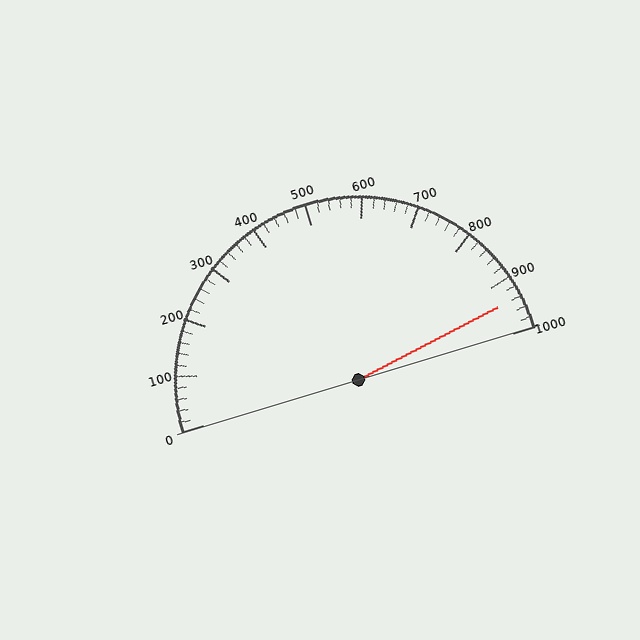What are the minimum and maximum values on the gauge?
The gauge ranges from 0 to 1000.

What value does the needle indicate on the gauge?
The needle indicates approximately 940.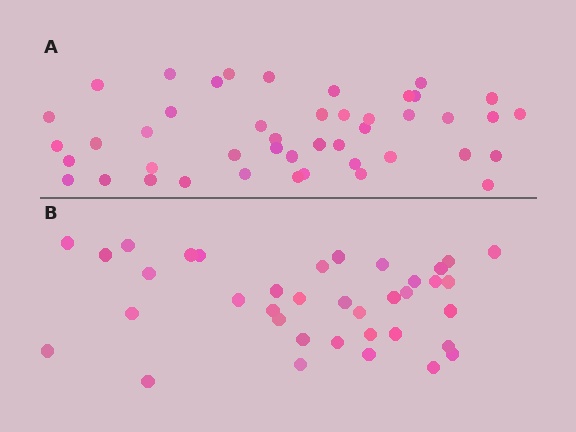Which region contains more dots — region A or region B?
Region A (the top region) has more dots.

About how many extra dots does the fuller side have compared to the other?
Region A has roughly 8 or so more dots than region B.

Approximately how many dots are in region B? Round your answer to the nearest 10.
About 40 dots. (The exact count is 37, which rounds to 40.)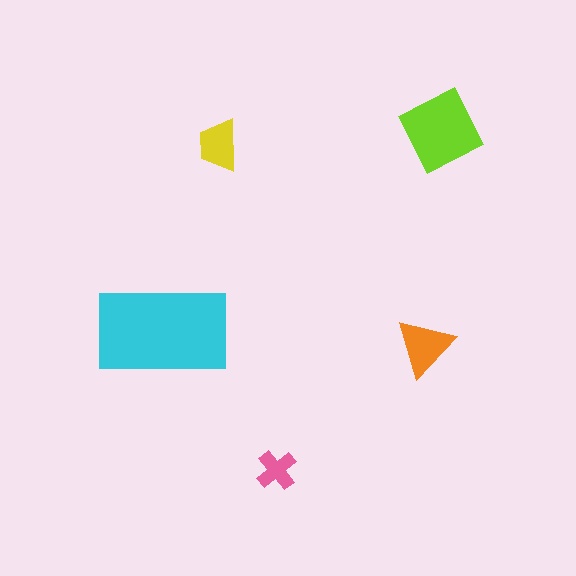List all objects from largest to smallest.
The cyan rectangle, the lime diamond, the orange triangle, the yellow trapezoid, the pink cross.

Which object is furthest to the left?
The cyan rectangle is leftmost.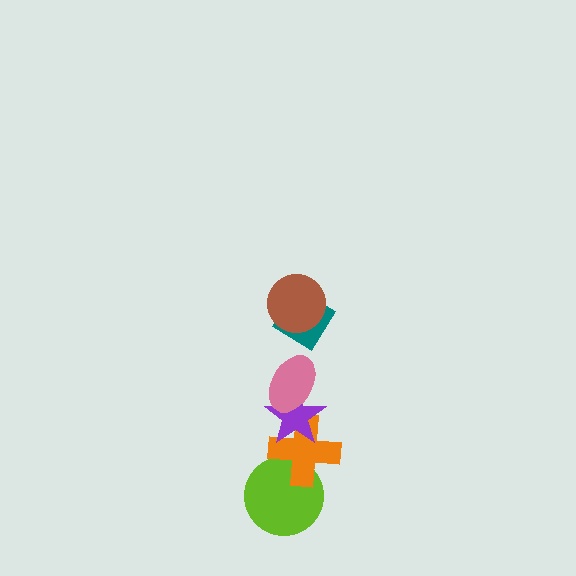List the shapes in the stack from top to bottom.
From top to bottom: the brown circle, the teal diamond, the pink ellipse, the purple star, the orange cross, the lime circle.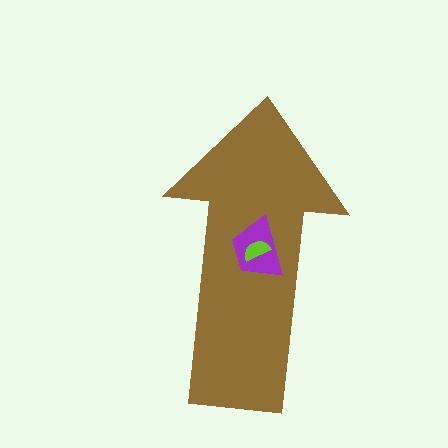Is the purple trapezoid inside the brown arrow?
Yes.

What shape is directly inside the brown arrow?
The purple trapezoid.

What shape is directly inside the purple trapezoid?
The lime semicircle.